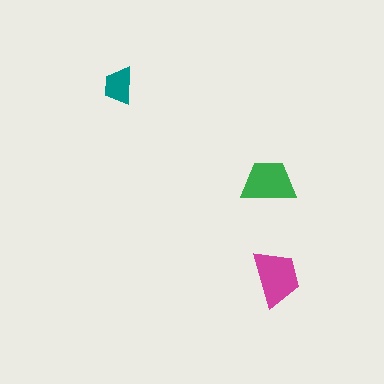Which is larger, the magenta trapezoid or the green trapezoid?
The magenta one.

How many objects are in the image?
There are 3 objects in the image.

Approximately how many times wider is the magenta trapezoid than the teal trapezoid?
About 1.5 times wider.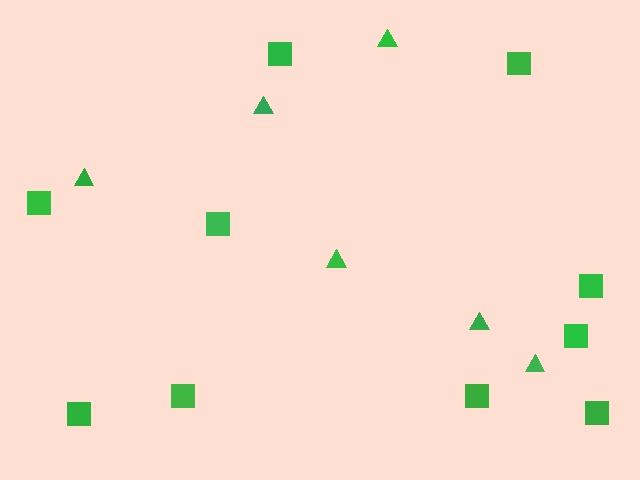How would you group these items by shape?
There are 2 groups: one group of squares (10) and one group of triangles (6).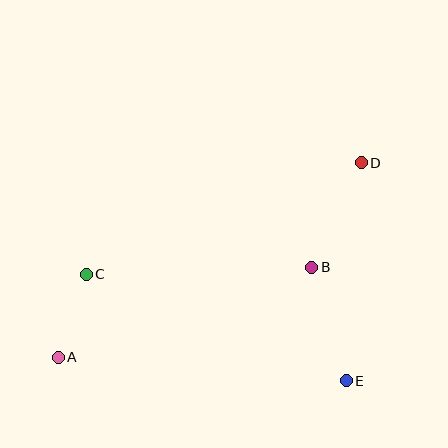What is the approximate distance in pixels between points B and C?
The distance between B and C is approximately 225 pixels.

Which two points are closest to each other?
Points A and C are closest to each other.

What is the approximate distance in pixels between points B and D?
The distance between B and D is approximately 116 pixels.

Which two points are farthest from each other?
Points A and D are farthest from each other.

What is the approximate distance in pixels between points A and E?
The distance between A and E is approximately 289 pixels.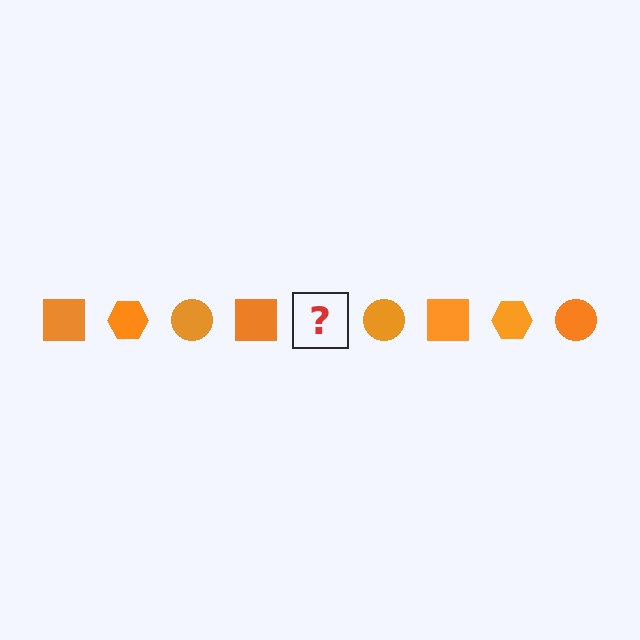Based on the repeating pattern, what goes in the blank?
The blank should be an orange hexagon.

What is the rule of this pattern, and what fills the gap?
The rule is that the pattern cycles through square, hexagon, circle shapes in orange. The gap should be filled with an orange hexagon.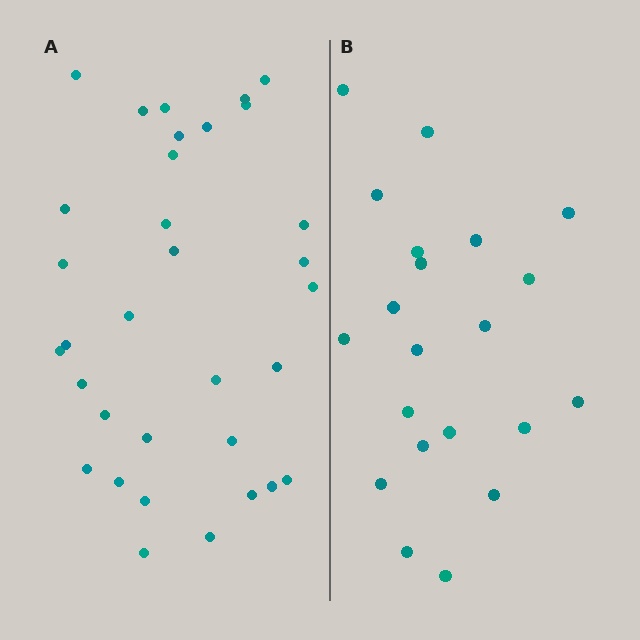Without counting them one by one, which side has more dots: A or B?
Region A (the left region) has more dots.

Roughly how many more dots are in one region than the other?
Region A has roughly 12 or so more dots than region B.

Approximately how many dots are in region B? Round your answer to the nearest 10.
About 20 dots. (The exact count is 21, which rounds to 20.)